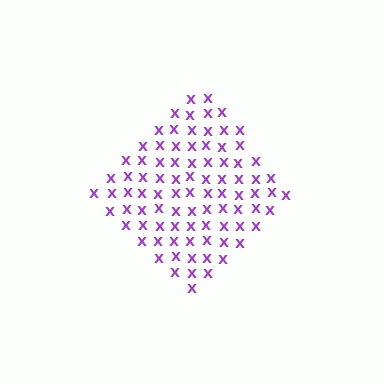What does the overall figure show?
The overall figure shows a diamond.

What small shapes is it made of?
It is made of small letter X's.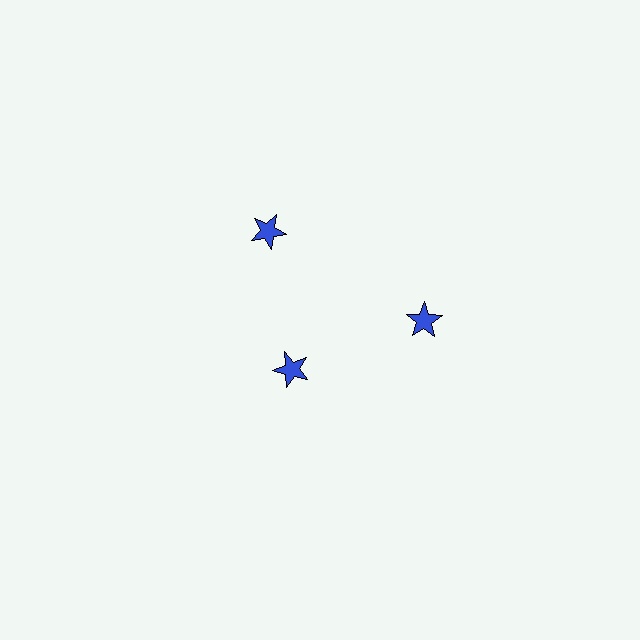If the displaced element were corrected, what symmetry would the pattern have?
It would have 3-fold rotational symmetry — the pattern would map onto itself every 120 degrees.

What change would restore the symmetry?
The symmetry would be restored by moving it outward, back onto the ring so that all 3 stars sit at equal angles and equal distance from the center.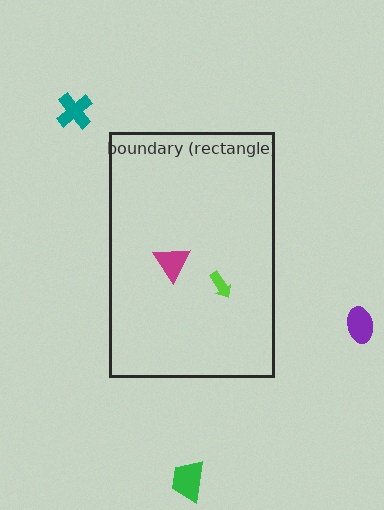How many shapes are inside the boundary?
2 inside, 3 outside.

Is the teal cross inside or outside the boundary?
Outside.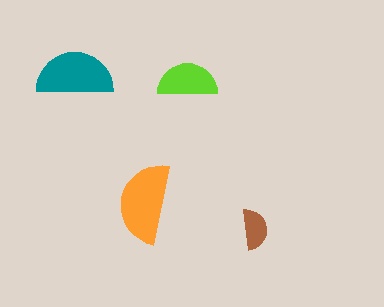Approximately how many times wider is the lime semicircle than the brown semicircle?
About 1.5 times wider.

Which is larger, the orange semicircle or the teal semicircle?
The orange one.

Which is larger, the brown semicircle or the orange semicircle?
The orange one.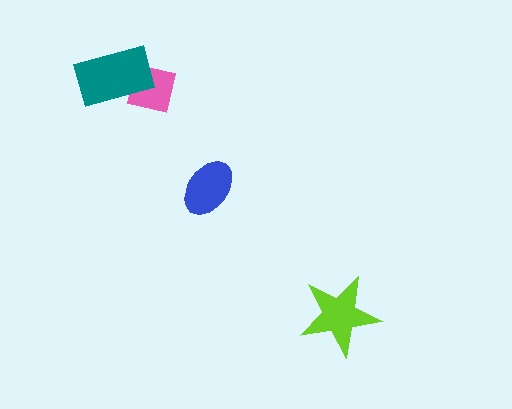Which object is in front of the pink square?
The teal rectangle is in front of the pink square.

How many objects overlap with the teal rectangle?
1 object overlaps with the teal rectangle.